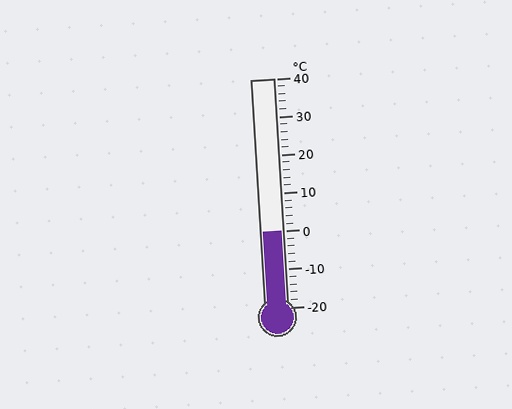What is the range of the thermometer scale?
The thermometer scale ranges from -20°C to 40°C.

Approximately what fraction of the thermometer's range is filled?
The thermometer is filled to approximately 35% of its range.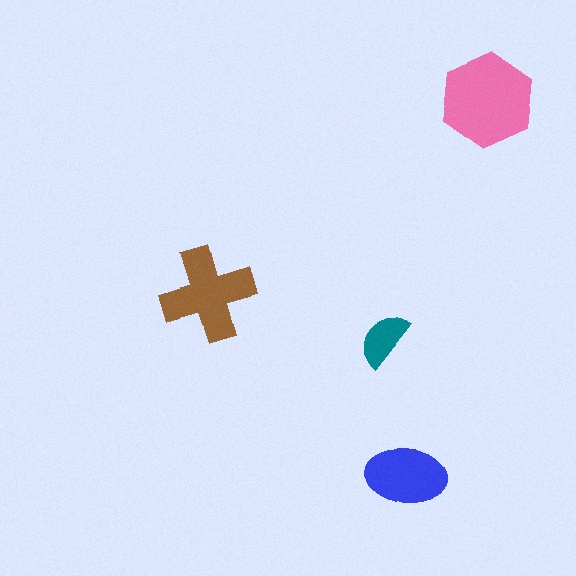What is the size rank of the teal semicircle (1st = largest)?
4th.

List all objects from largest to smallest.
The pink hexagon, the brown cross, the blue ellipse, the teal semicircle.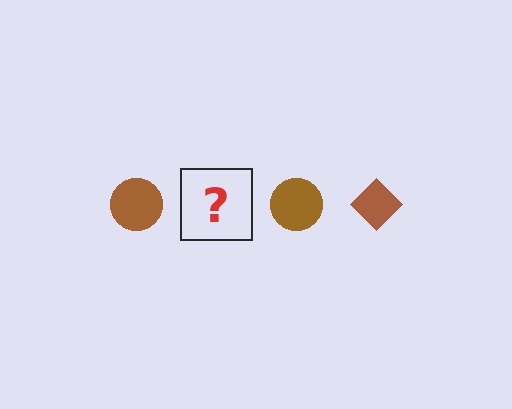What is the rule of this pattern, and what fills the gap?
The rule is that the pattern cycles through circle, diamond shapes in brown. The gap should be filled with a brown diamond.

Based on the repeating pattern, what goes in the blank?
The blank should be a brown diamond.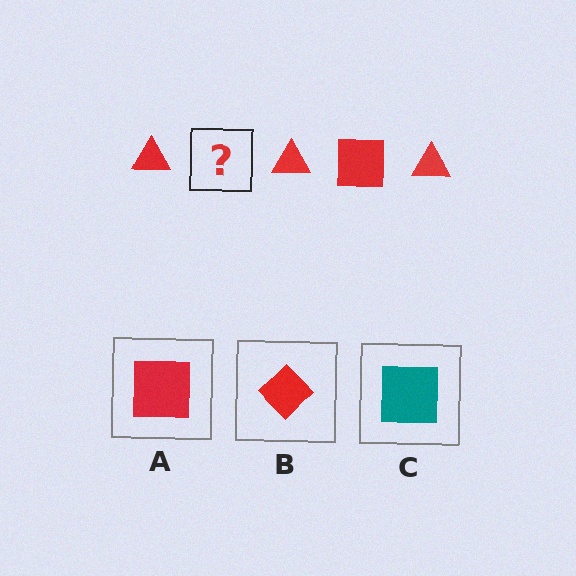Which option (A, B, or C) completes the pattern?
A.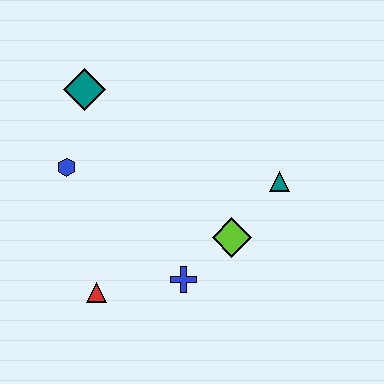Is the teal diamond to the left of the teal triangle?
Yes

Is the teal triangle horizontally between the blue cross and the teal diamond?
No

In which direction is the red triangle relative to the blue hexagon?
The red triangle is below the blue hexagon.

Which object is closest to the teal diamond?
The blue hexagon is closest to the teal diamond.